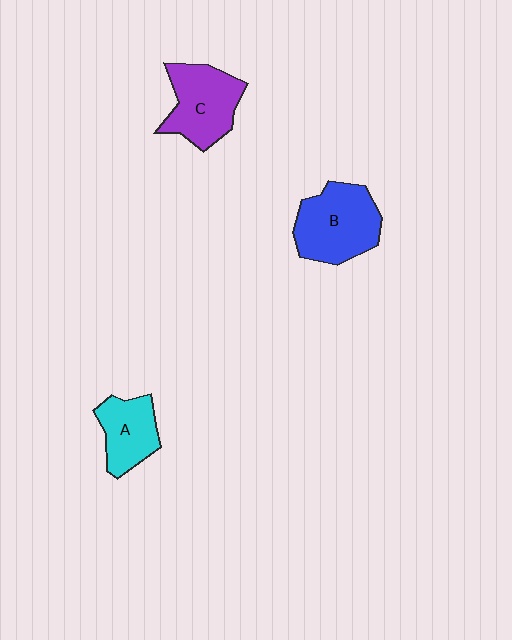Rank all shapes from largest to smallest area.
From largest to smallest: B (blue), C (purple), A (cyan).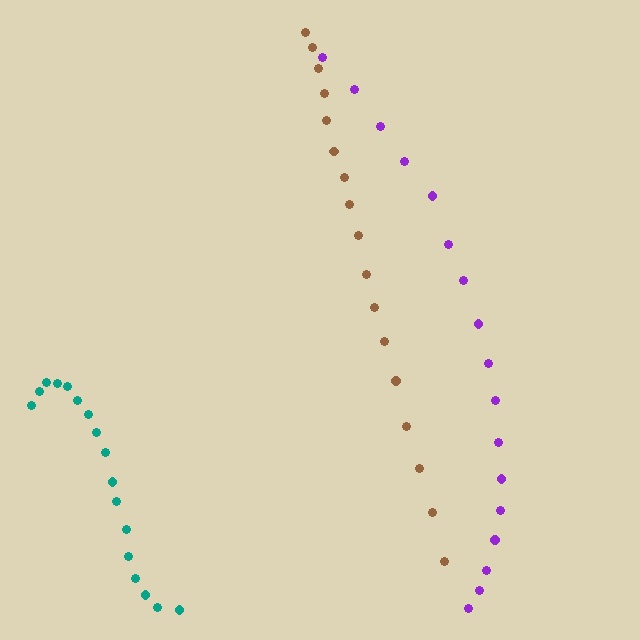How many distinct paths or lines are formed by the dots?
There are 3 distinct paths.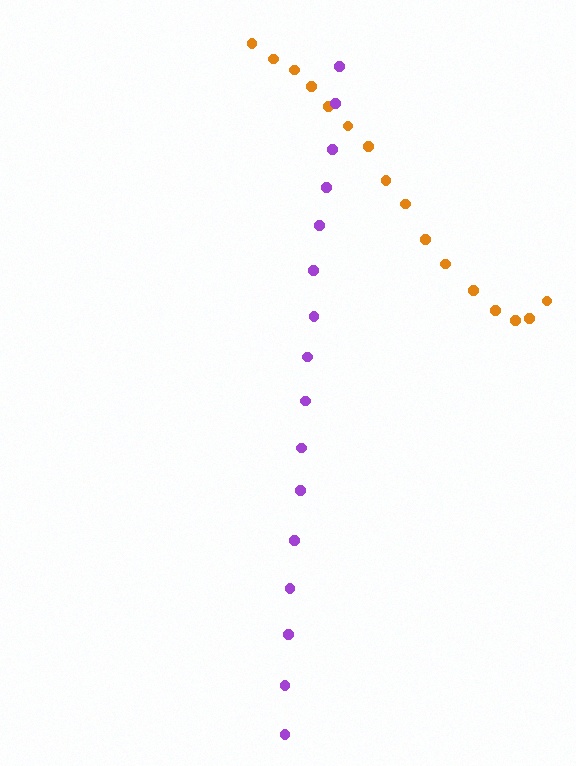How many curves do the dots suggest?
There are 2 distinct paths.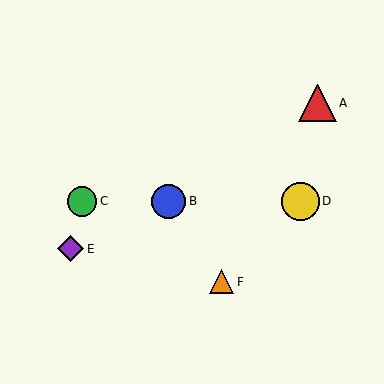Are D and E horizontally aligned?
No, D is at y≈201 and E is at y≈249.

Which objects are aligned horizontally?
Objects B, C, D are aligned horizontally.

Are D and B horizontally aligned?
Yes, both are at y≈201.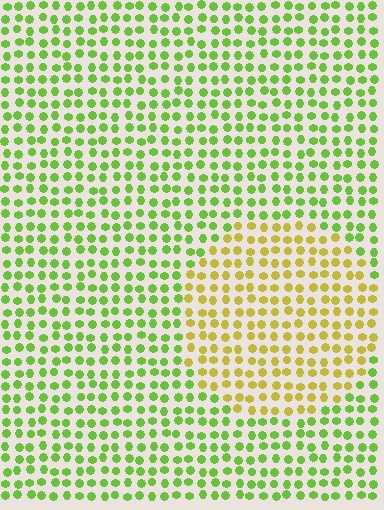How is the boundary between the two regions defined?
The boundary is defined purely by a slight shift in hue (about 44 degrees). Spacing, size, and orientation are identical on both sides.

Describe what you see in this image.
The image is filled with small lime elements in a uniform arrangement. A circle-shaped region is visible where the elements are tinted to a slightly different hue, forming a subtle color boundary.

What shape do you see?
I see a circle.